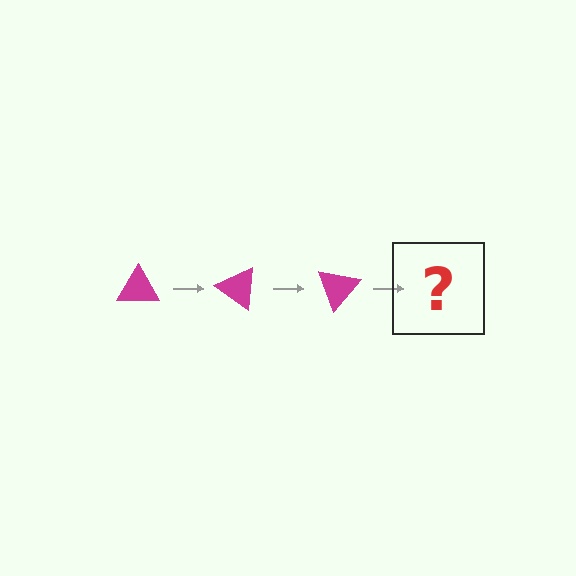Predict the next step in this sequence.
The next step is a magenta triangle rotated 105 degrees.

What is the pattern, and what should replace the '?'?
The pattern is that the triangle rotates 35 degrees each step. The '?' should be a magenta triangle rotated 105 degrees.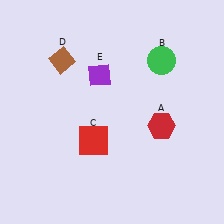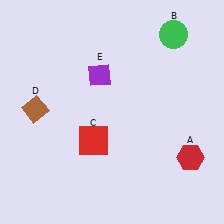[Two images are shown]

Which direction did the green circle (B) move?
The green circle (B) moved up.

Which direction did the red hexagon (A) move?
The red hexagon (A) moved down.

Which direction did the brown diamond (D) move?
The brown diamond (D) moved down.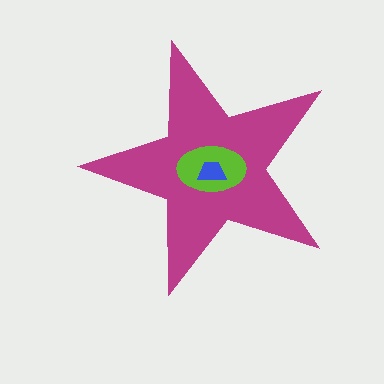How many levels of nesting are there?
3.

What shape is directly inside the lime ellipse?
The blue trapezoid.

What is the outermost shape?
The magenta star.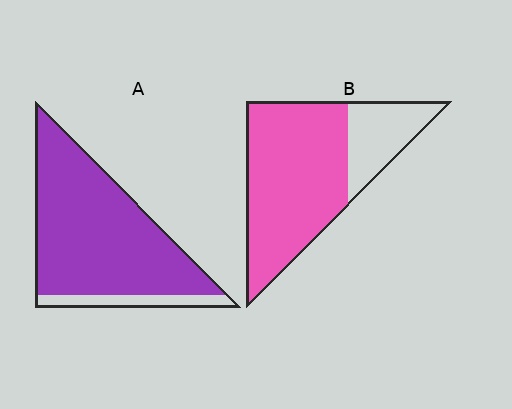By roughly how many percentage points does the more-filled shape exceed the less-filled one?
By roughly 15 percentage points (A over B).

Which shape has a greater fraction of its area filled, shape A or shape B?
Shape A.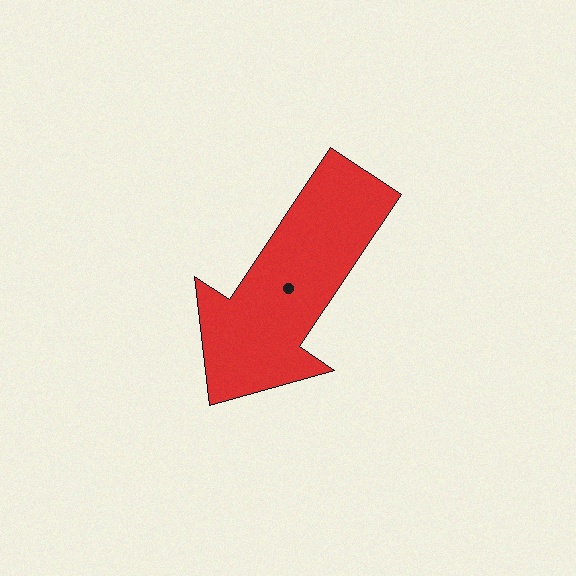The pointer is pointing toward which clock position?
Roughly 7 o'clock.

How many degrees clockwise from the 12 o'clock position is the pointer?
Approximately 214 degrees.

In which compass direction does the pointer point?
Southwest.